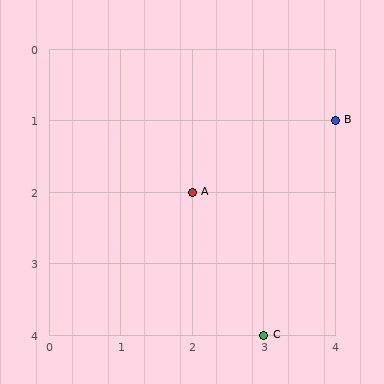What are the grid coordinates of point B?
Point B is at grid coordinates (4, 1).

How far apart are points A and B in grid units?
Points A and B are 2 columns and 1 row apart (about 2.2 grid units diagonally).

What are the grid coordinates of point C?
Point C is at grid coordinates (3, 4).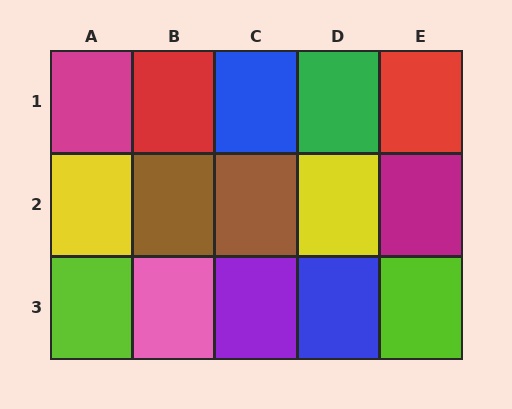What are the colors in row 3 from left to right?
Lime, pink, purple, blue, lime.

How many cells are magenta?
2 cells are magenta.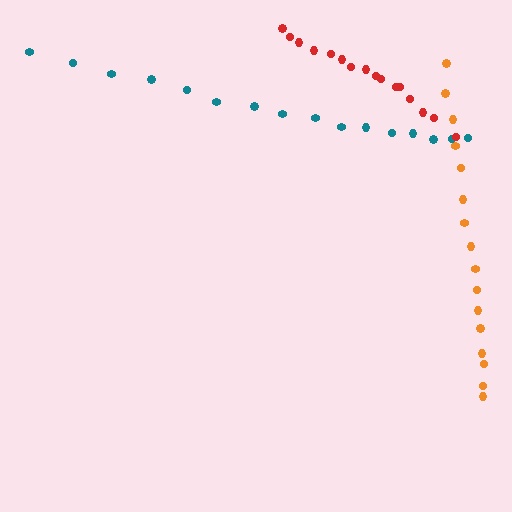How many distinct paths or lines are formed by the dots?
There are 3 distinct paths.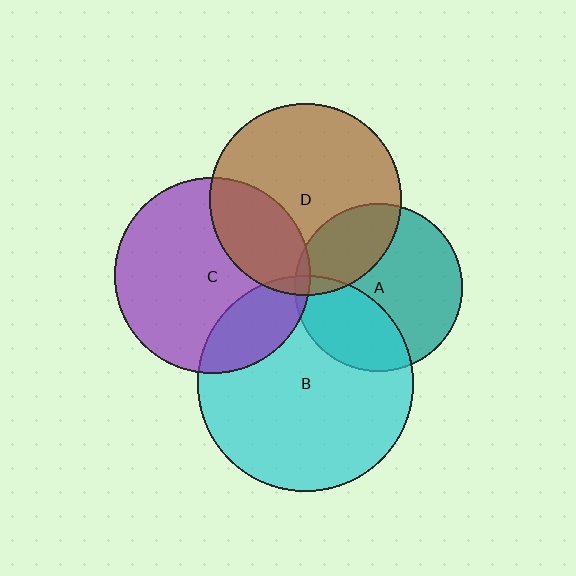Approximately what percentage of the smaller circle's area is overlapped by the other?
Approximately 25%.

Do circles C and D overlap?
Yes.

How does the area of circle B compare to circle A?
Approximately 1.6 times.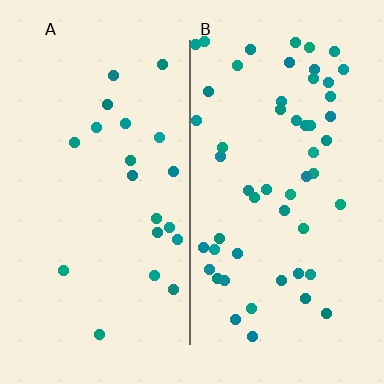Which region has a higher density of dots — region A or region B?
B (the right).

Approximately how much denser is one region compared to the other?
Approximately 2.6× — region B over region A.